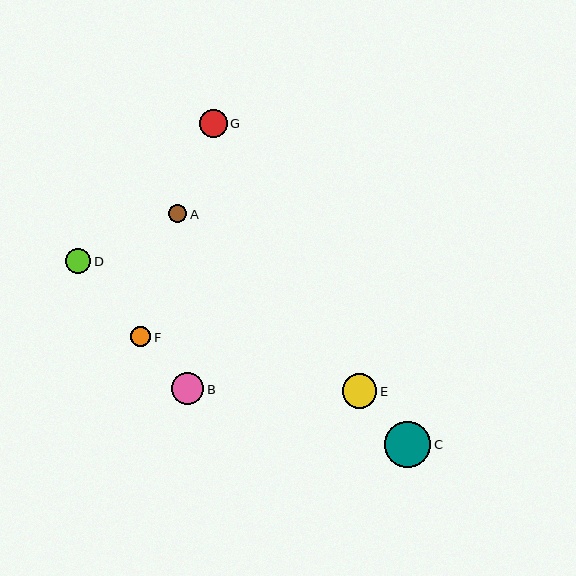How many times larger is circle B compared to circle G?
Circle B is approximately 1.2 times the size of circle G.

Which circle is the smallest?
Circle A is the smallest with a size of approximately 18 pixels.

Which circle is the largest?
Circle C is the largest with a size of approximately 46 pixels.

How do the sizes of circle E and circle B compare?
Circle E and circle B are approximately the same size.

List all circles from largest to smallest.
From largest to smallest: C, E, B, G, D, F, A.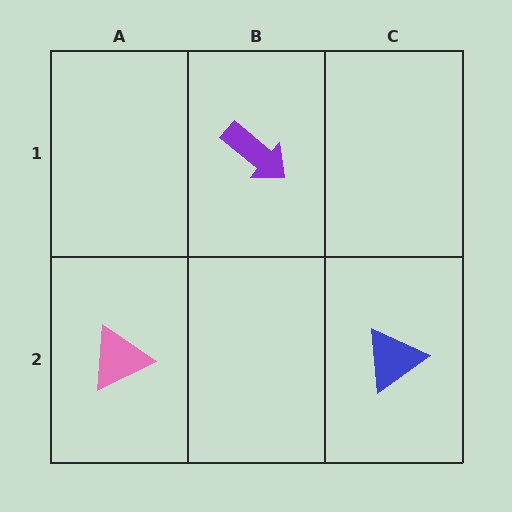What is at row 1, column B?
A purple arrow.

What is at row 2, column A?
A pink triangle.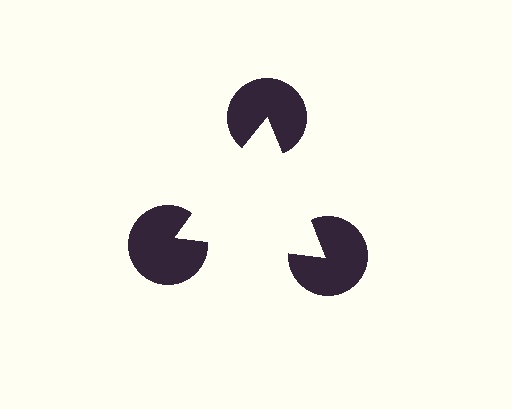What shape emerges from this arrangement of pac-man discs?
An illusory triangle — its edges are inferred from the aligned wedge cuts in the pac-man discs, not physically drawn.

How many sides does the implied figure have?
3 sides.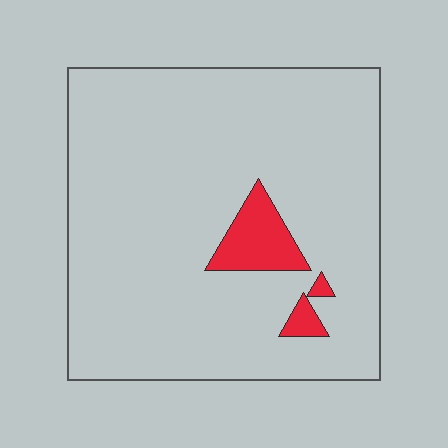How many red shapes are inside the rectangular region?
3.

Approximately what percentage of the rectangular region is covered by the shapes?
Approximately 5%.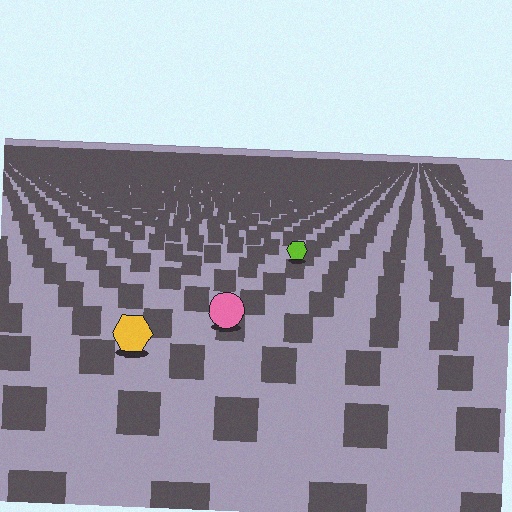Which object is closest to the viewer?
The yellow hexagon is closest. The texture marks near it are larger and more spread out.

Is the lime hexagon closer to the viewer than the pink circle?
No. The pink circle is closer — you can tell from the texture gradient: the ground texture is coarser near it.